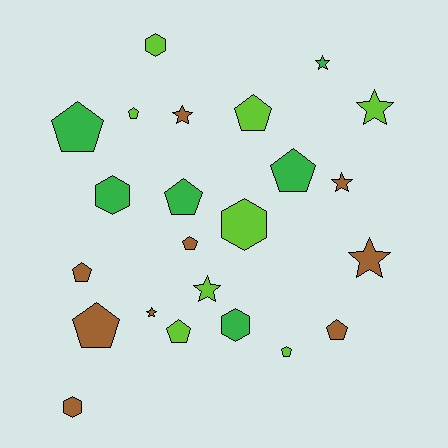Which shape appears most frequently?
Pentagon, with 11 objects.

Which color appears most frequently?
Brown, with 9 objects.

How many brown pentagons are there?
There are 4 brown pentagons.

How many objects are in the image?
There are 23 objects.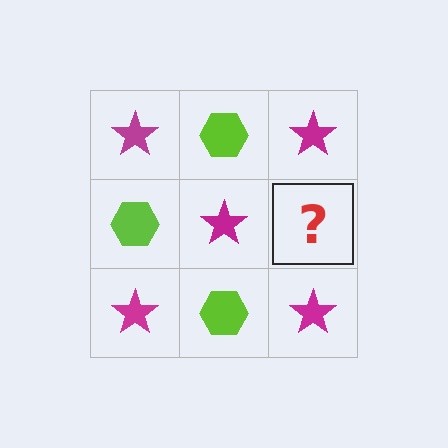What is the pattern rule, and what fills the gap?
The rule is that it alternates magenta star and lime hexagon in a checkerboard pattern. The gap should be filled with a lime hexagon.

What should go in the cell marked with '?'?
The missing cell should contain a lime hexagon.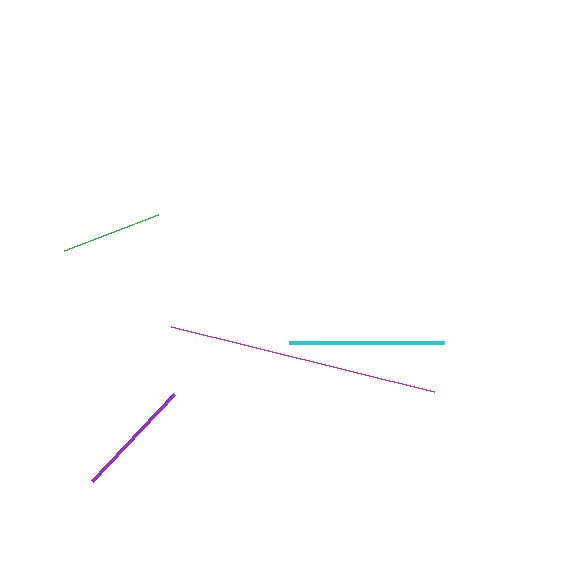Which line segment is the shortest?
The green line is the shortest at approximately 101 pixels.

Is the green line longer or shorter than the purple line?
The purple line is longer than the green line.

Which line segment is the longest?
The magenta line is the longest at approximately 270 pixels.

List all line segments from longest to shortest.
From longest to shortest: magenta, cyan, purple, green.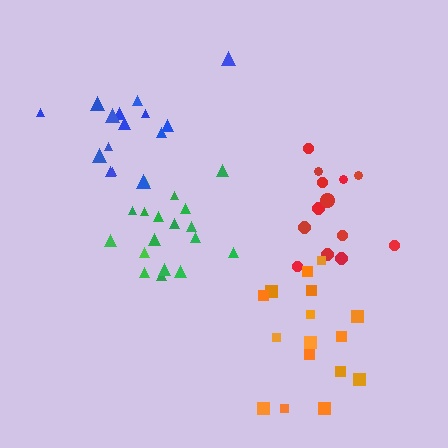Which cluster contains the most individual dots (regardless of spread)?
Green (18).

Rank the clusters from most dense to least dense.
green, orange, red, blue.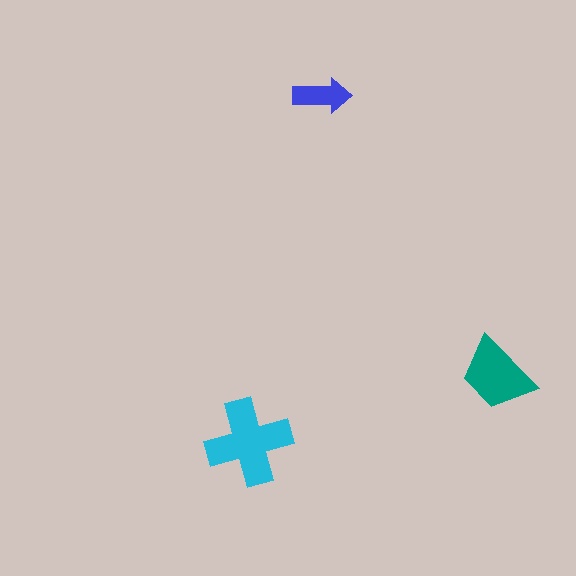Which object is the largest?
The cyan cross.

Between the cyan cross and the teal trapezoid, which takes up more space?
The cyan cross.